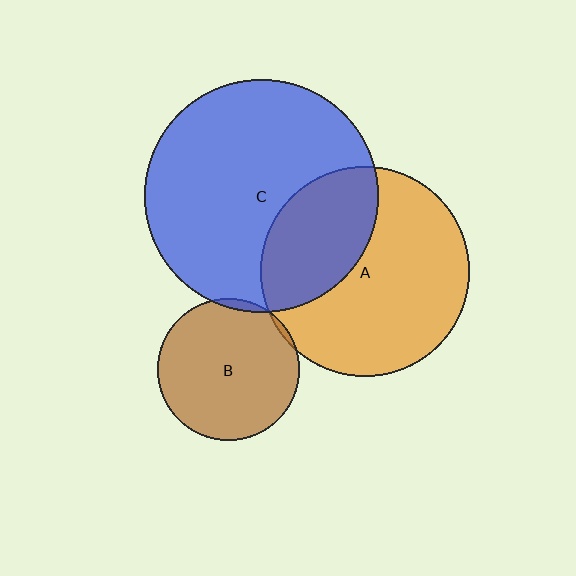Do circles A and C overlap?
Yes.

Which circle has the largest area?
Circle C (blue).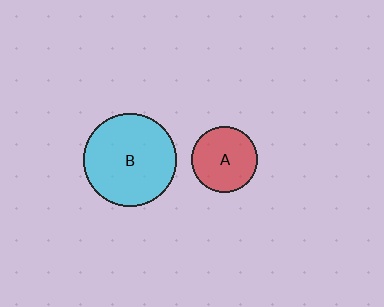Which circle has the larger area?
Circle B (cyan).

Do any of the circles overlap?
No, none of the circles overlap.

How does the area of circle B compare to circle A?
Approximately 2.0 times.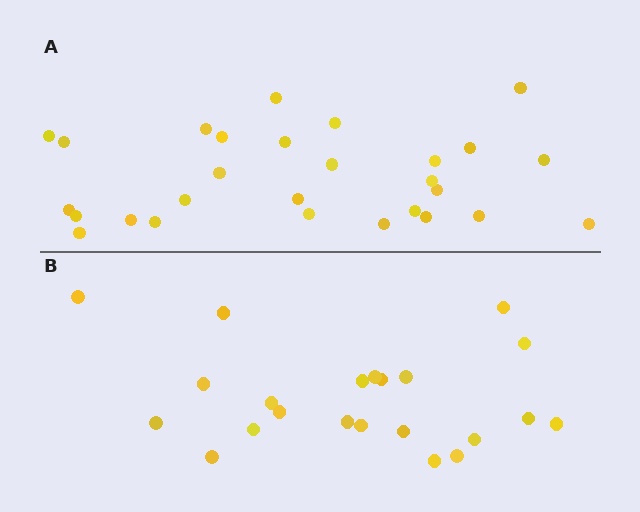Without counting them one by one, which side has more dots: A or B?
Region A (the top region) has more dots.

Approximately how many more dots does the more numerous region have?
Region A has about 6 more dots than region B.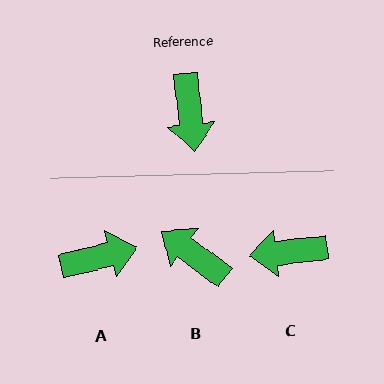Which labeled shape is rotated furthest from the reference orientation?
B, about 133 degrees away.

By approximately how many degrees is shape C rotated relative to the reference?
Approximately 90 degrees clockwise.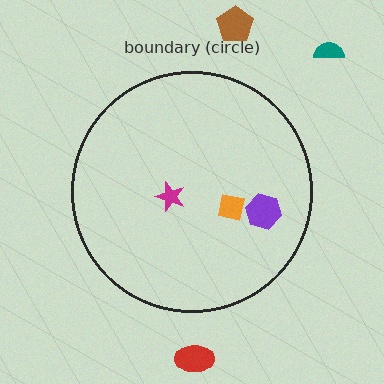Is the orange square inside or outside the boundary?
Inside.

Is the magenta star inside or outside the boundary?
Inside.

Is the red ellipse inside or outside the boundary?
Outside.